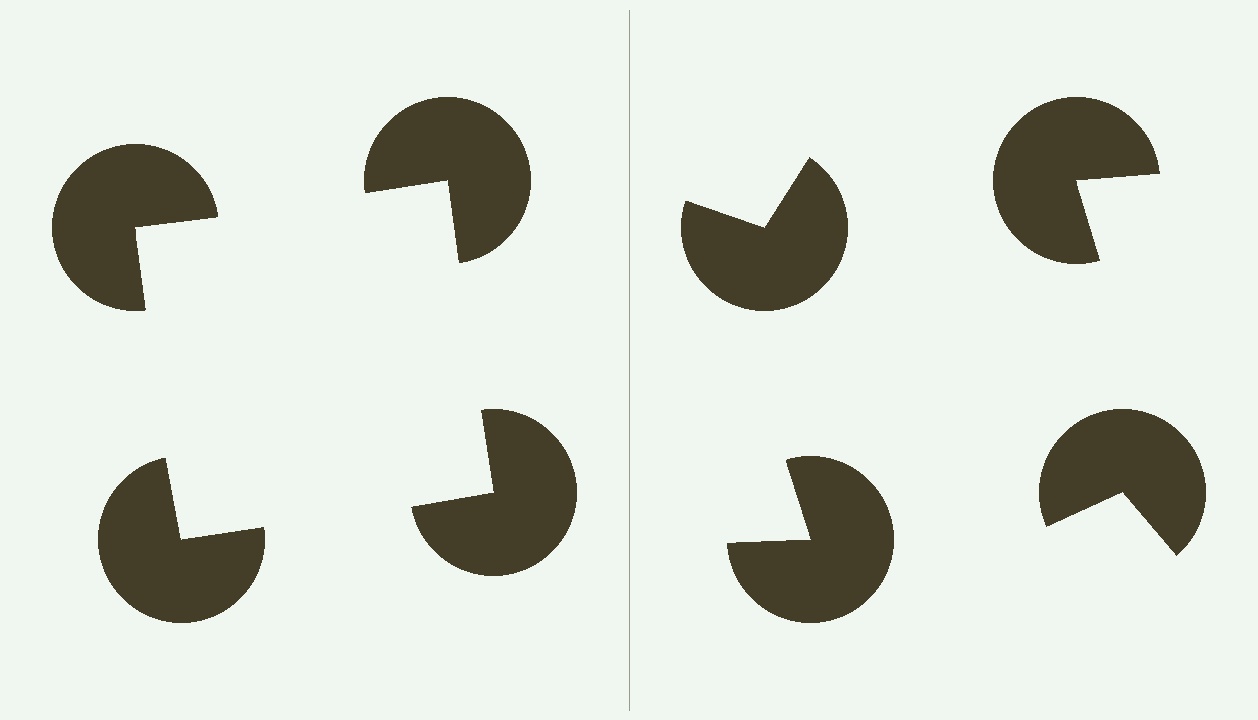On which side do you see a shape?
An illusory square appears on the left side. On the right side the wedge cuts are rotated, so no coherent shape forms.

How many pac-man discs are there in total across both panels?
8 — 4 on each side.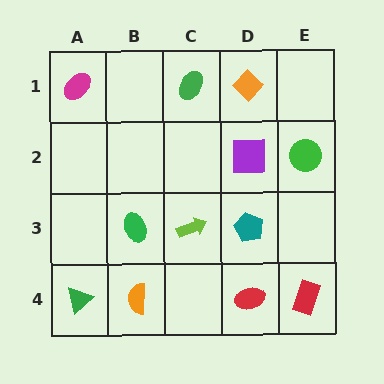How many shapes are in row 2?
2 shapes.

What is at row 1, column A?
A magenta ellipse.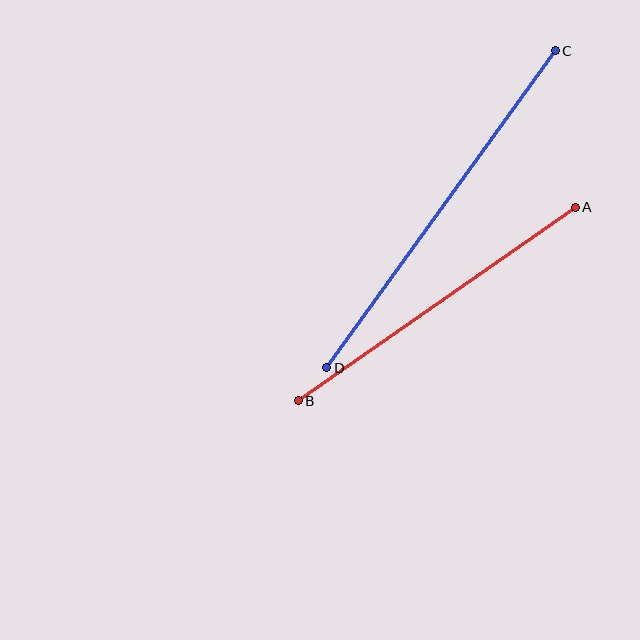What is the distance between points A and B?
The distance is approximately 338 pixels.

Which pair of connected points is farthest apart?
Points C and D are farthest apart.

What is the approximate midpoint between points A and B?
The midpoint is at approximately (437, 304) pixels.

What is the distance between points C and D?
The distance is approximately 391 pixels.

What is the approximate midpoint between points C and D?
The midpoint is at approximately (441, 209) pixels.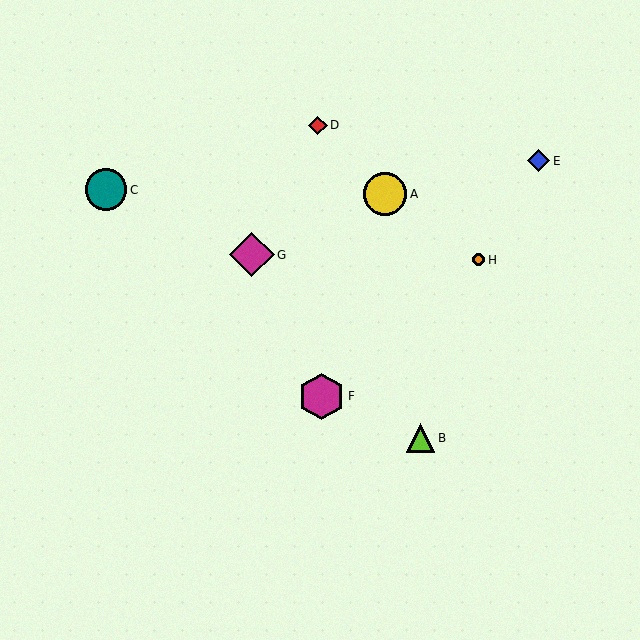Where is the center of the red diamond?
The center of the red diamond is at (318, 125).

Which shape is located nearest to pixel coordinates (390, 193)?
The yellow circle (labeled A) at (385, 194) is nearest to that location.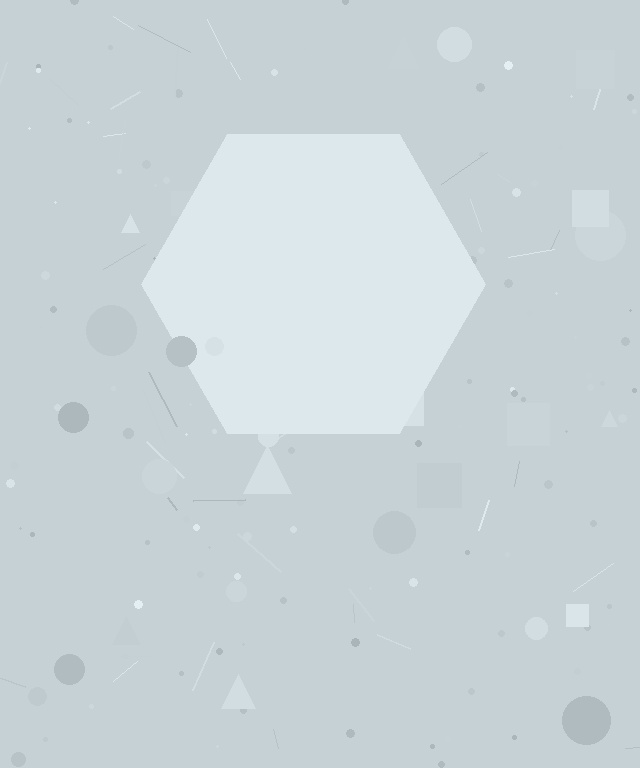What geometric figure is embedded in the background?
A hexagon is embedded in the background.